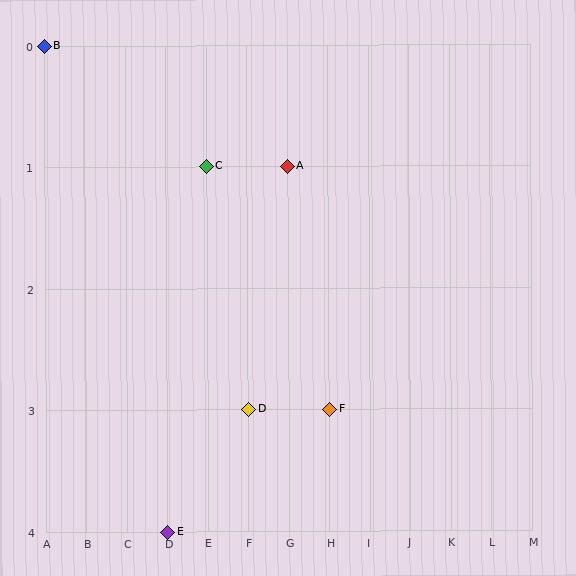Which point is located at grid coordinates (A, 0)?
Point B is at (A, 0).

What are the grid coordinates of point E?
Point E is at grid coordinates (D, 4).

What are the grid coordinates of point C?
Point C is at grid coordinates (E, 1).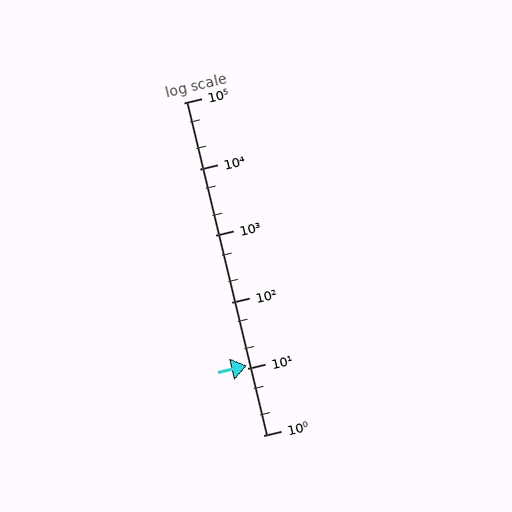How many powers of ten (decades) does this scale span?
The scale spans 5 decades, from 1 to 100000.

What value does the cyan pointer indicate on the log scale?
The pointer indicates approximately 11.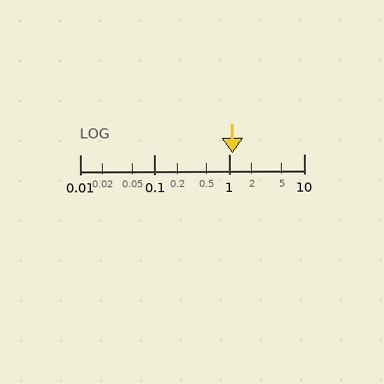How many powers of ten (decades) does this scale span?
The scale spans 3 decades, from 0.01 to 10.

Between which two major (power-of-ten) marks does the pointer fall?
The pointer is between 1 and 10.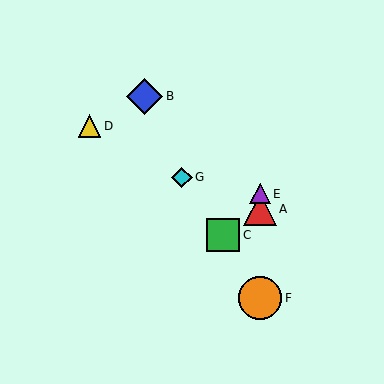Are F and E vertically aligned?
Yes, both are at x≈260.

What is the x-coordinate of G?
Object G is at x≈182.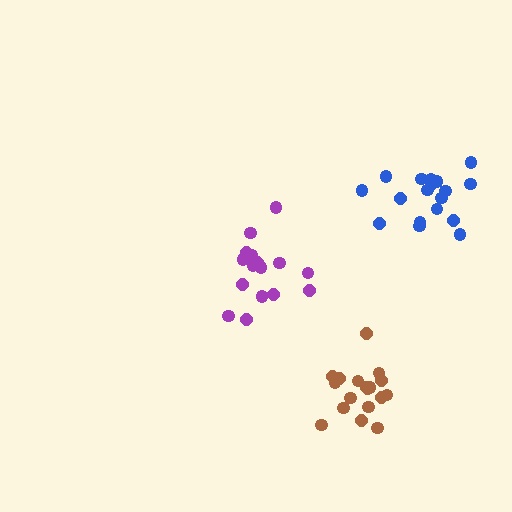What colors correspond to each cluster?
The clusters are colored: blue, purple, brown.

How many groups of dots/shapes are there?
There are 3 groups.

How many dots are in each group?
Group 1: 18 dots, Group 2: 16 dots, Group 3: 18 dots (52 total).